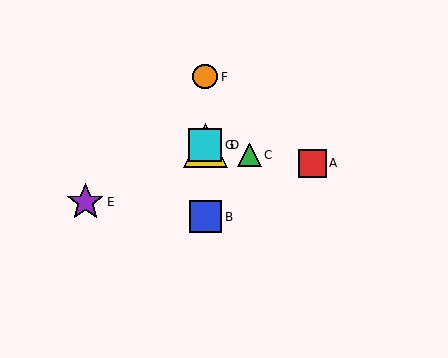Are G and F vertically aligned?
Yes, both are at x≈205.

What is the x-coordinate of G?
Object G is at x≈205.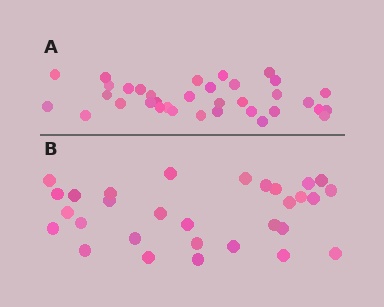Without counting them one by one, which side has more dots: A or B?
Region A (the top region) has more dots.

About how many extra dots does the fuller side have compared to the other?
Region A has about 5 more dots than region B.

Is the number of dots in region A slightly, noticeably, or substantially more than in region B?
Region A has only slightly more — the two regions are fairly close. The ratio is roughly 1.2 to 1.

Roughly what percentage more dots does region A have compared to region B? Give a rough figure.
About 15% more.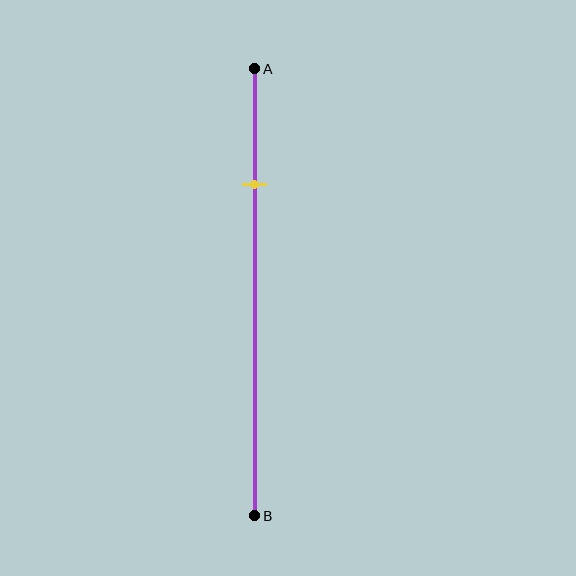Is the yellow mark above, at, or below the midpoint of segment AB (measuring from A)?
The yellow mark is above the midpoint of segment AB.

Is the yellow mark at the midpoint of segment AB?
No, the mark is at about 25% from A, not at the 50% midpoint.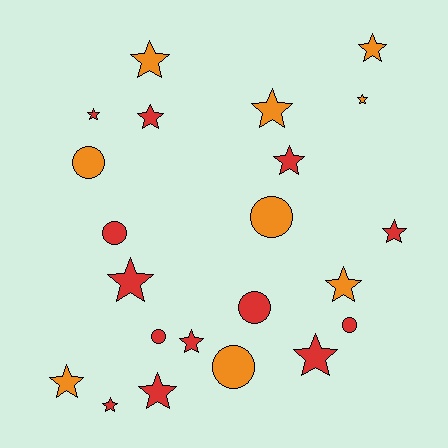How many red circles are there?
There are 4 red circles.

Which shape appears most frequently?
Star, with 15 objects.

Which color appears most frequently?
Red, with 13 objects.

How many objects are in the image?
There are 22 objects.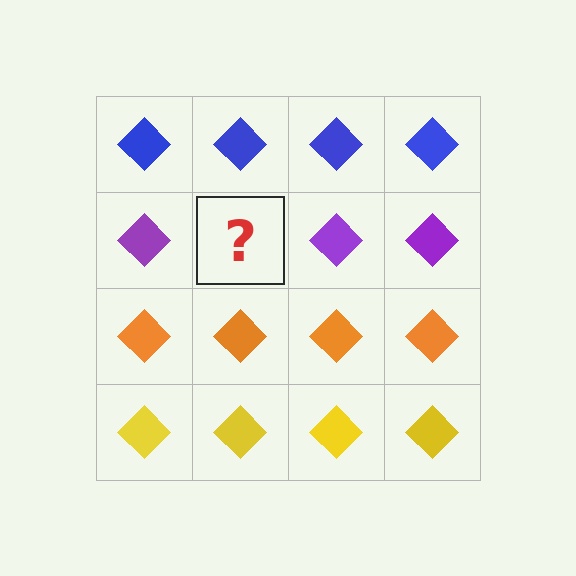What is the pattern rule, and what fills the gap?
The rule is that each row has a consistent color. The gap should be filled with a purple diamond.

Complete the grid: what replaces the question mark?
The question mark should be replaced with a purple diamond.